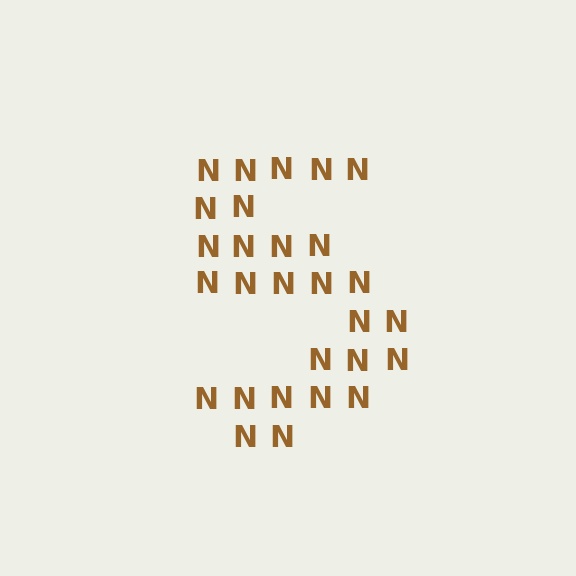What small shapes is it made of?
It is made of small letter N's.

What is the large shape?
The large shape is the digit 5.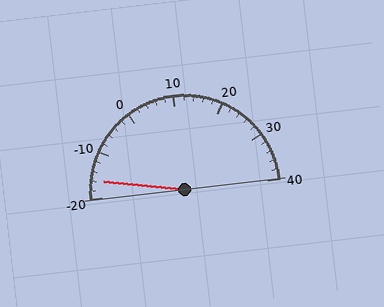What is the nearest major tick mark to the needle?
The nearest major tick mark is -20.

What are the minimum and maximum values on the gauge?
The gauge ranges from -20 to 40.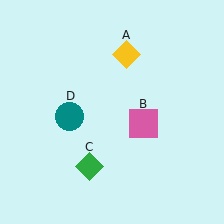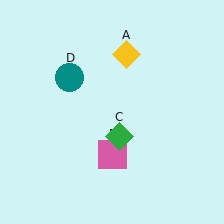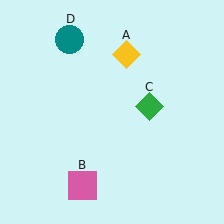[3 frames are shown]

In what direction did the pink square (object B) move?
The pink square (object B) moved down and to the left.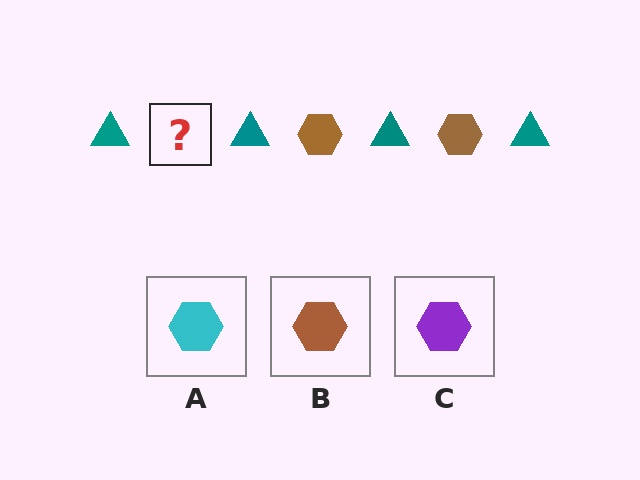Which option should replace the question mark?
Option B.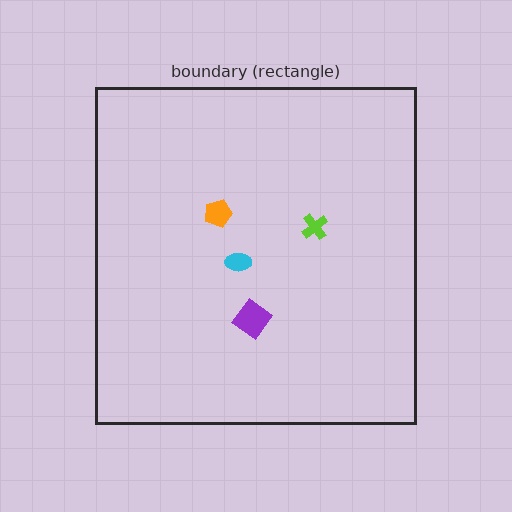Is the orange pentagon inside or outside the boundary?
Inside.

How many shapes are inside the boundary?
4 inside, 0 outside.